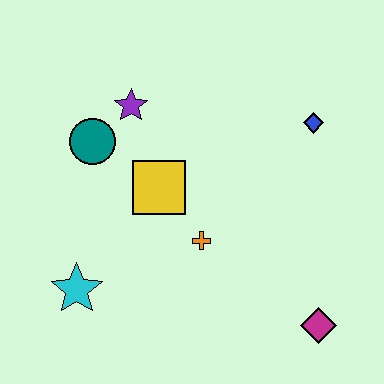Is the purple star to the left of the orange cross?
Yes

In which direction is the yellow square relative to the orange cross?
The yellow square is above the orange cross.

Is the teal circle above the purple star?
No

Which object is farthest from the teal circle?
The magenta diamond is farthest from the teal circle.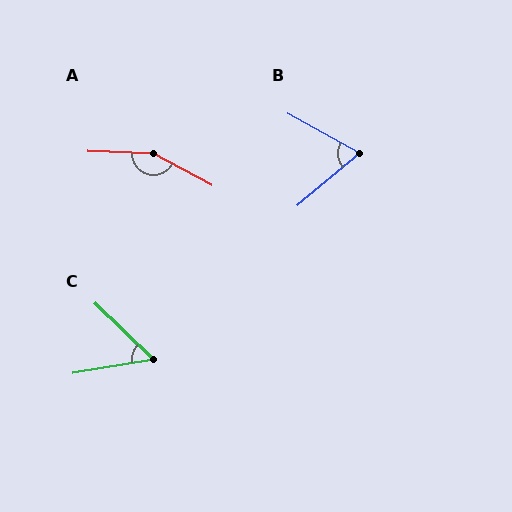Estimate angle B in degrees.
Approximately 69 degrees.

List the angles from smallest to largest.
C (53°), B (69°), A (154°).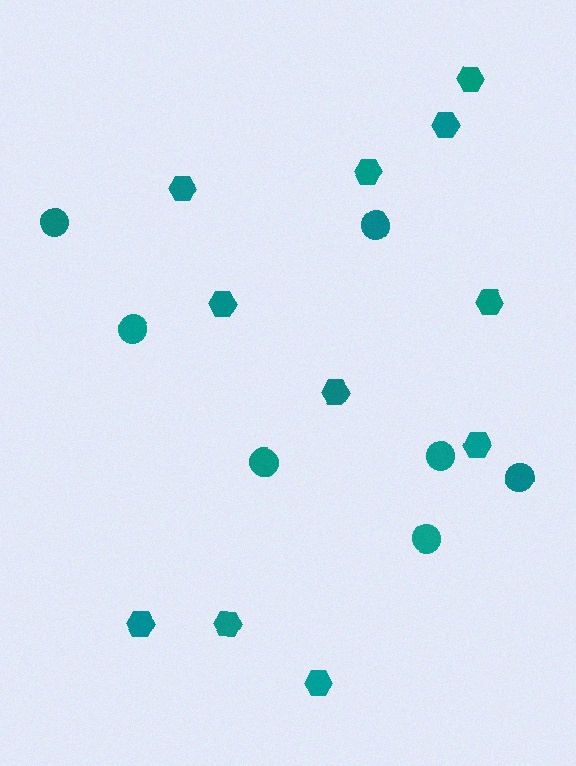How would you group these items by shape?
There are 2 groups: one group of circles (7) and one group of hexagons (11).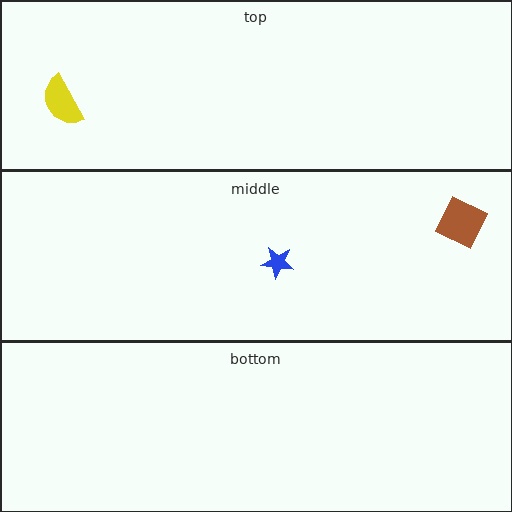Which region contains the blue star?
The middle region.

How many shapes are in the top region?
1.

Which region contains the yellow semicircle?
The top region.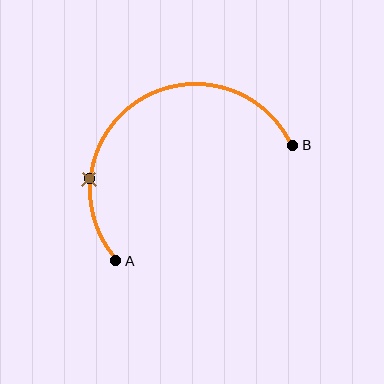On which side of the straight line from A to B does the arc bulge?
The arc bulges above the straight line connecting A and B.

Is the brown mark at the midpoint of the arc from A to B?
No. The brown mark lies on the arc but is closer to endpoint A. The arc midpoint would be at the point on the curve equidistant along the arc from both A and B.